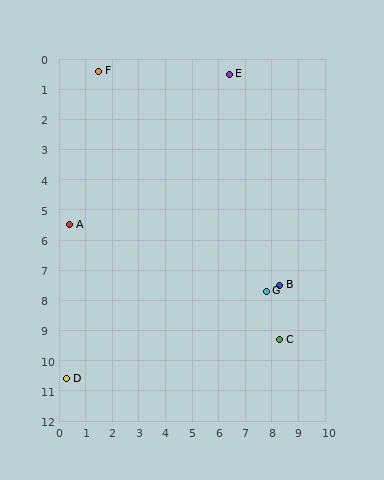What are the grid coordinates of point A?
Point A is at approximately (0.4, 5.5).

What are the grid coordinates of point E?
Point E is at approximately (6.4, 0.5).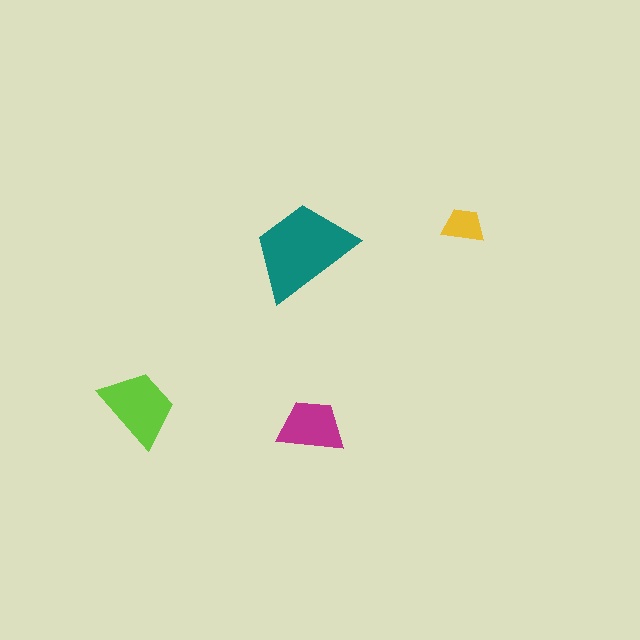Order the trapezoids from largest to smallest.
the teal one, the lime one, the magenta one, the yellow one.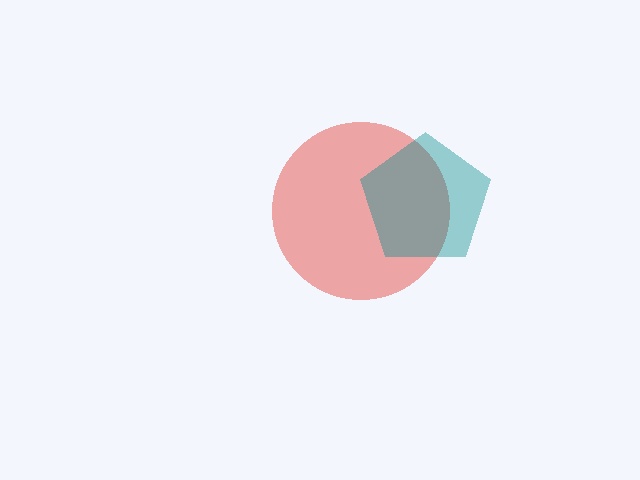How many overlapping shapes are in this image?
There are 2 overlapping shapes in the image.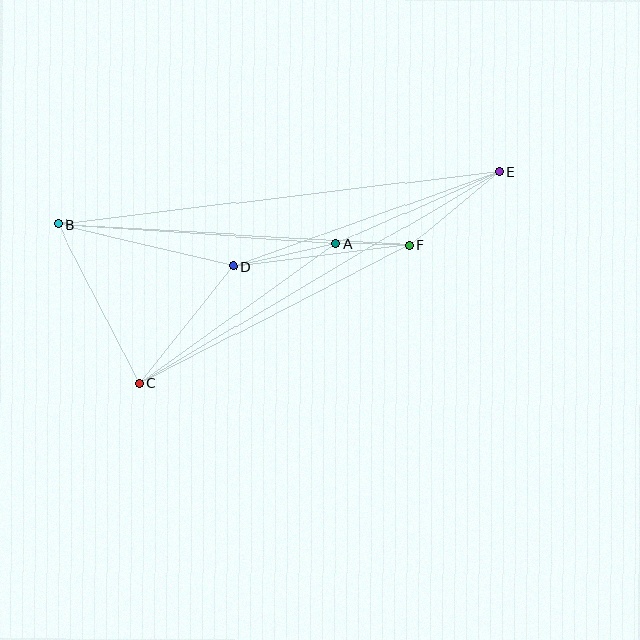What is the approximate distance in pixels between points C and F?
The distance between C and F is approximately 304 pixels.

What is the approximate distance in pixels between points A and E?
The distance between A and E is approximately 178 pixels.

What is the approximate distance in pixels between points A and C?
The distance between A and C is approximately 242 pixels.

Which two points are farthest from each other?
Points B and E are farthest from each other.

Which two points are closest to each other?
Points A and F are closest to each other.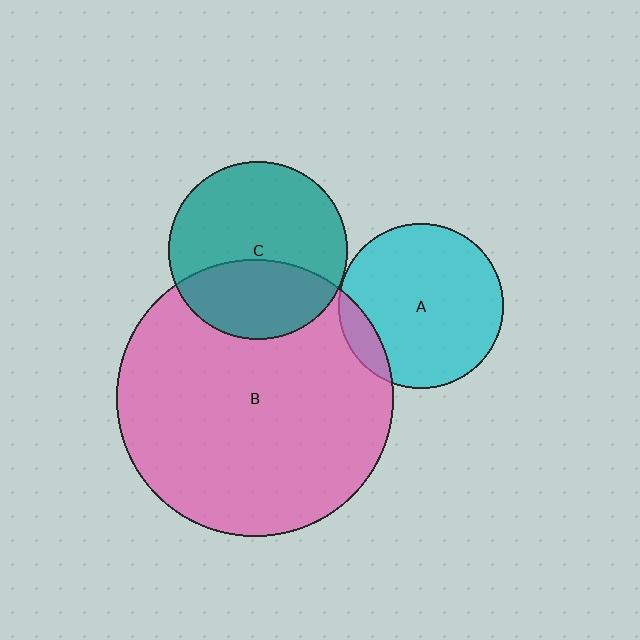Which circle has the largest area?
Circle B (pink).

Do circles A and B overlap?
Yes.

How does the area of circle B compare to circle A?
Approximately 2.8 times.